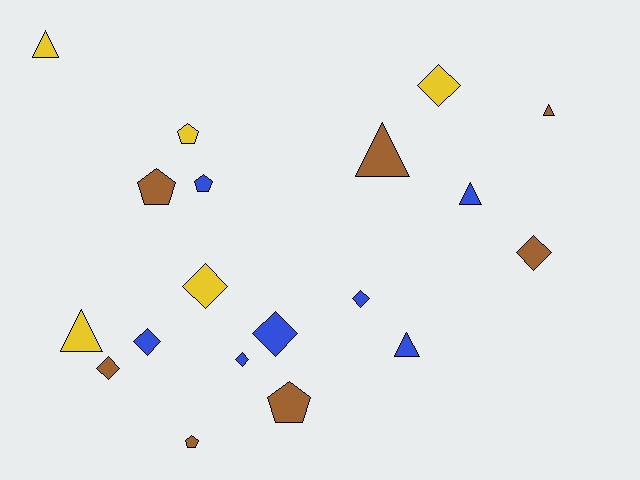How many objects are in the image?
There are 19 objects.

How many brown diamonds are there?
There are 2 brown diamonds.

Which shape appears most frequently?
Diamond, with 8 objects.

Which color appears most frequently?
Blue, with 7 objects.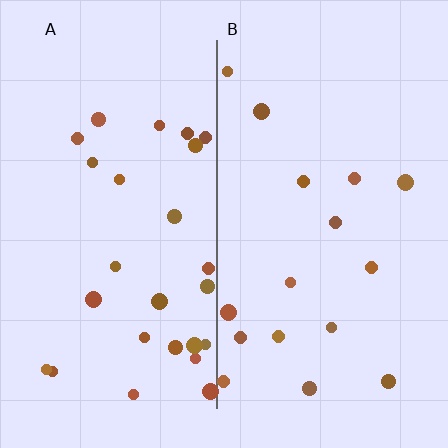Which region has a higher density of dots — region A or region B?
A (the left).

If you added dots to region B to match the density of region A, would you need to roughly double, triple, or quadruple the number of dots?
Approximately double.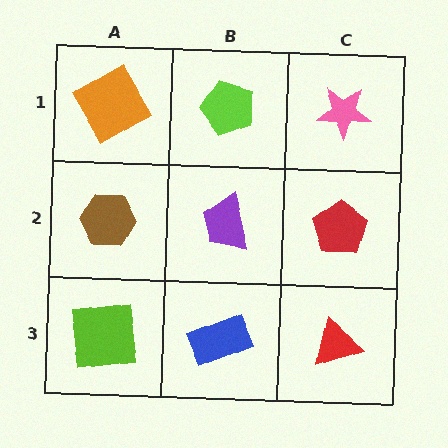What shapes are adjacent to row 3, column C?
A red pentagon (row 2, column C), a blue rectangle (row 3, column B).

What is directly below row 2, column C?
A red triangle.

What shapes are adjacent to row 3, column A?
A brown hexagon (row 2, column A), a blue rectangle (row 3, column B).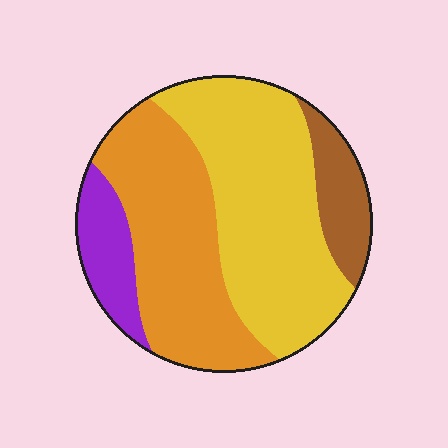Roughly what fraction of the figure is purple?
Purple covers 11% of the figure.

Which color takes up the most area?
Yellow, at roughly 45%.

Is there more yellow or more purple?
Yellow.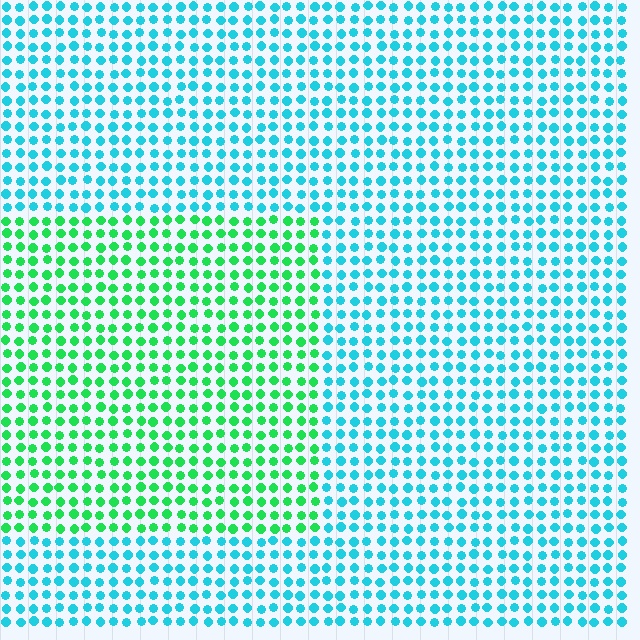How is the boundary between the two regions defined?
The boundary is defined purely by a slight shift in hue (about 50 degrees). Spacing, size, and orientation are identical on both sides.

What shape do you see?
I see a rectangle.